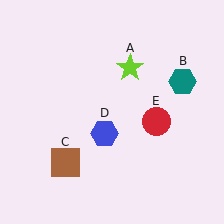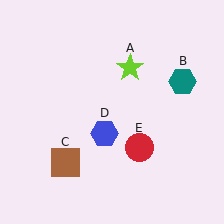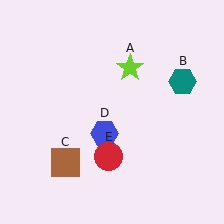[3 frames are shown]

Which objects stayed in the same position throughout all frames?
Lime star (object A) and teal hexagon (object B) and brown square (object C) and blue hexagon (object D) remained stationary.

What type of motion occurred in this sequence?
The red circle (object E) rotated clockwise around the center of the scene.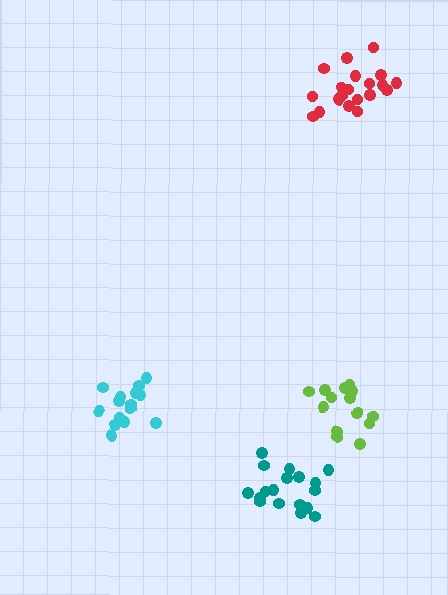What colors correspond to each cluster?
The clusters are colored: lime, cyan, red, teal.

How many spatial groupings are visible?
There are 4 spatial groupings.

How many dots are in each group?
Group 1: 14 dots, Group 2: 15 dots, Group 3: 20 dots, Group 4: 19 dots (68 total).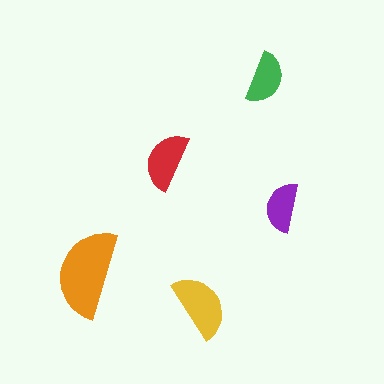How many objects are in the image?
There are 5 objects in the image.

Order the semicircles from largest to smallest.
the orange one, the yellow one, the red one, the green one, the purple one.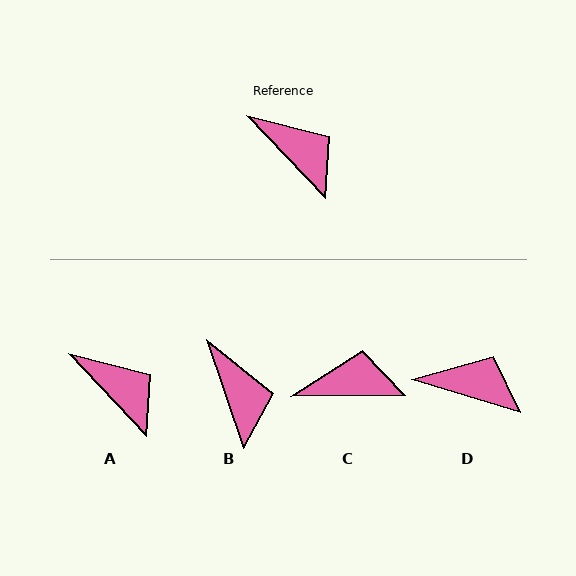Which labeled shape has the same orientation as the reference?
A.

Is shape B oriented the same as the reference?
No, it is off by about 24 degrees.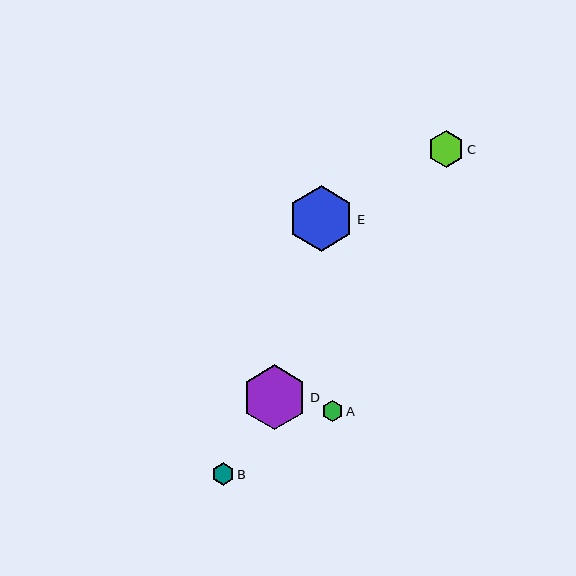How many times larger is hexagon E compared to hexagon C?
Hexagon E is approximately 1.8 times the size of hexagon C.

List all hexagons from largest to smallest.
From largest to smallest: E, D, C, B, A.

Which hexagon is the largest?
Hexagon E is the largest with a size of approximately 65 pixels.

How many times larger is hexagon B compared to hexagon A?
Hexagon B is approximately 1.1 times the size of hexagon A.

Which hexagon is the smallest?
Hexagon A is the smallest with a size of approximately 21 pixels.